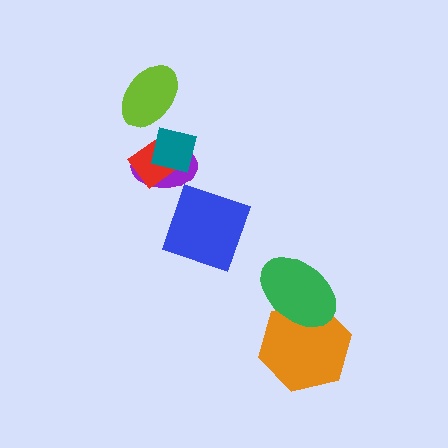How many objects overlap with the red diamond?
2 objects overlap with the red diamond.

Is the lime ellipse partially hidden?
No, no other shape covers it.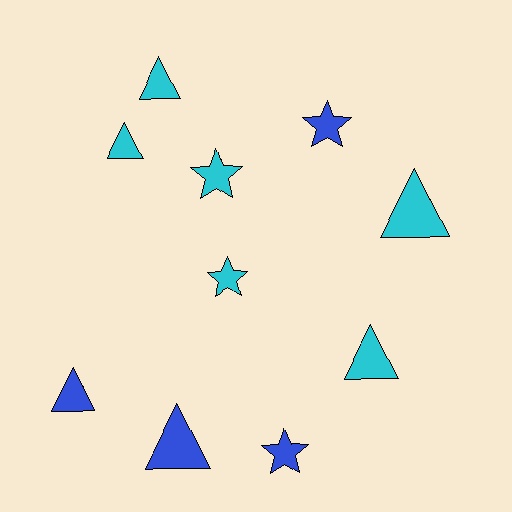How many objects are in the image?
There are 10 objects.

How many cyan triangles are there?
There are 4 cyan triangles.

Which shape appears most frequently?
Triangle, with 6 objects.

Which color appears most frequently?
Cyan, with 6 objects.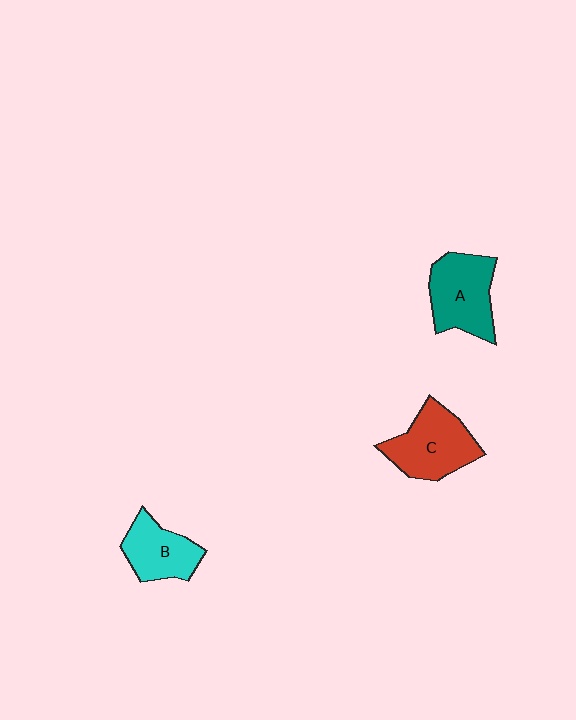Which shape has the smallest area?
Shape B (cyan).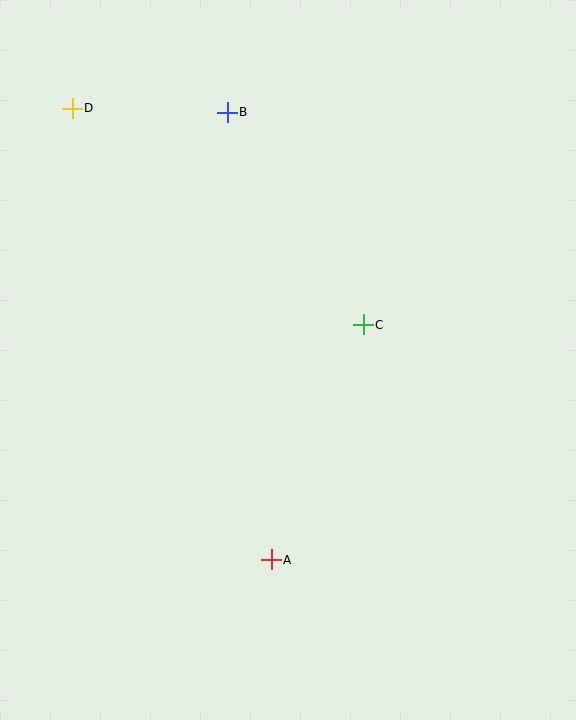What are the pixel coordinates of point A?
Point A is at (271, 560).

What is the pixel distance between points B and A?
The distance between B and A is 449 pixels.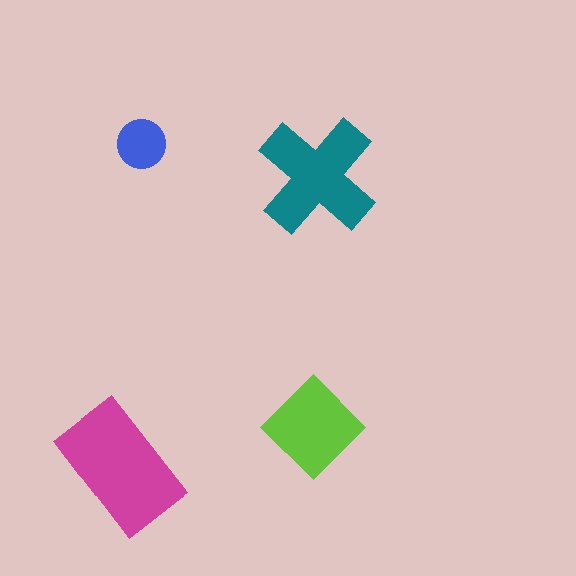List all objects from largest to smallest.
The magenta rectangle, the teal cross, the lime diamond, the blue circle.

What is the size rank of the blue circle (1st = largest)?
4th.